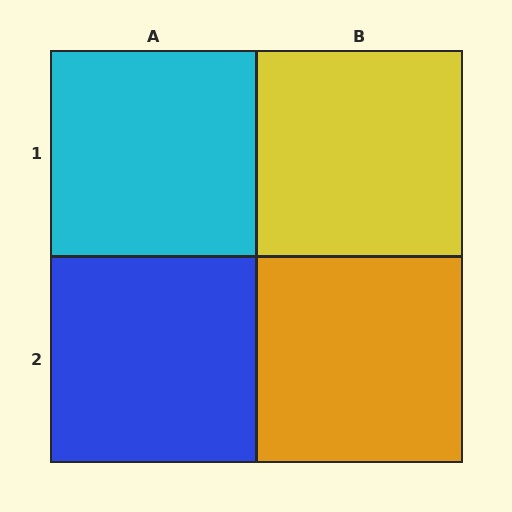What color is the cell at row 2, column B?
Orange.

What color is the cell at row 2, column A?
Blue.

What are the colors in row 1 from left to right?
Cyan, yellow.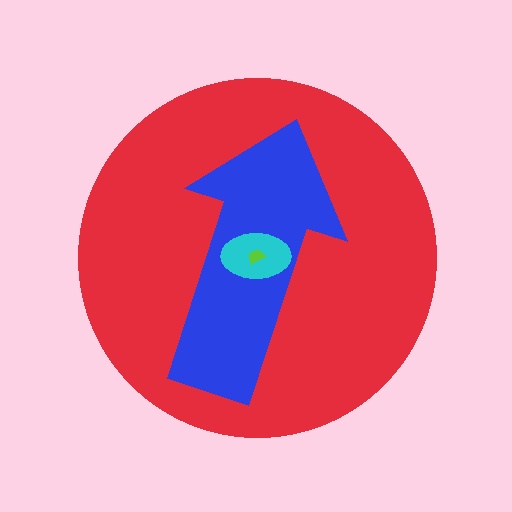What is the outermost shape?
The red circle.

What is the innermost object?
The lime trapezoid.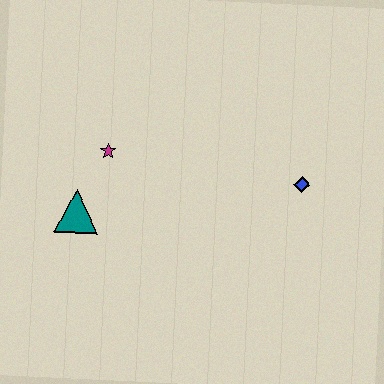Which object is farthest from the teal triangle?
The blue diamond is farthest from the teal triangle.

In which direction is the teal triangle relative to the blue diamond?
The teal triangle is to the left of the blue diamond.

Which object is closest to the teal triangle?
The magenta star is closest to the teal triangle.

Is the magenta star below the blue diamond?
No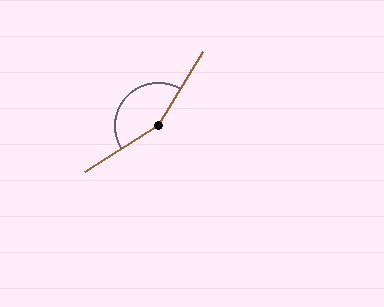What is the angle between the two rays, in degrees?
Approximately 153 degrees.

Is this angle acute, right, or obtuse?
It is obtuse.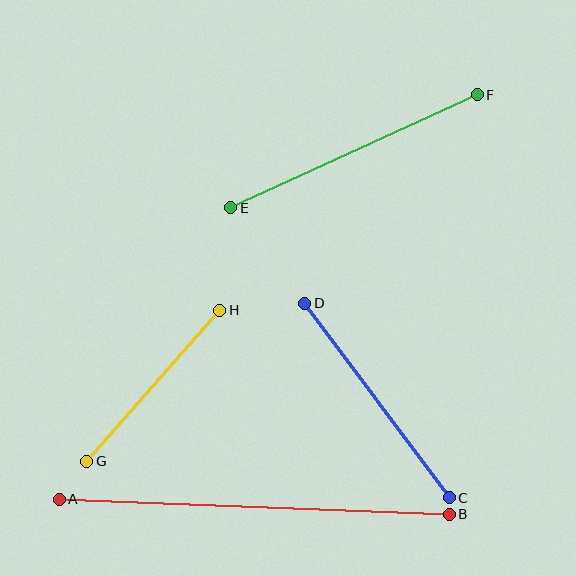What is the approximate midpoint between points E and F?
The midpoint is at approximately (354, 151) pixels.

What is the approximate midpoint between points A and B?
The midpoint is at approximately (254, 507) pixels.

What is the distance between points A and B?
The distance is approximately 390 pixels.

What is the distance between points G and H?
The distance is approximately 201 pixels.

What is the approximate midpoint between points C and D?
The midpoint is at approximately (377, 400) pixels.